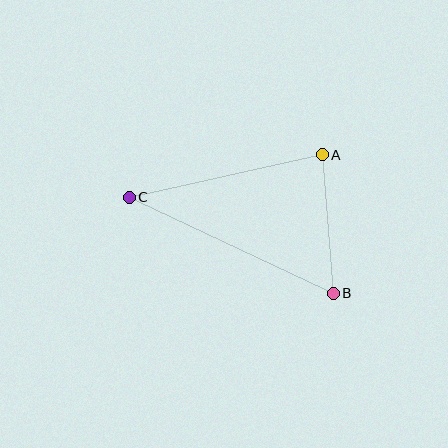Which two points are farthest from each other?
Points B and C are farthest from each other.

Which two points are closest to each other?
Points A and B are closest to each other.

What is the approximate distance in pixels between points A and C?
The distance between A and C is approximately 198 pixels.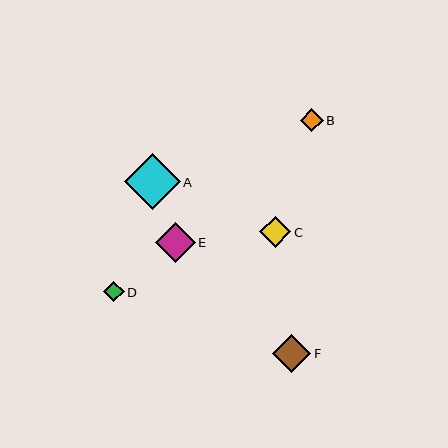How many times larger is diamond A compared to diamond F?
Diamond A is approximately 1.5 times the size of diamond F.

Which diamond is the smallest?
Diamond D is the smallest with a size of approximately 20 pixels.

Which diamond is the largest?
Diamond A is the largest with a size of approximately 56 pixels.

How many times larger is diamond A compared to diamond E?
Diamond A is approximately 1.4 times the size of diamond E.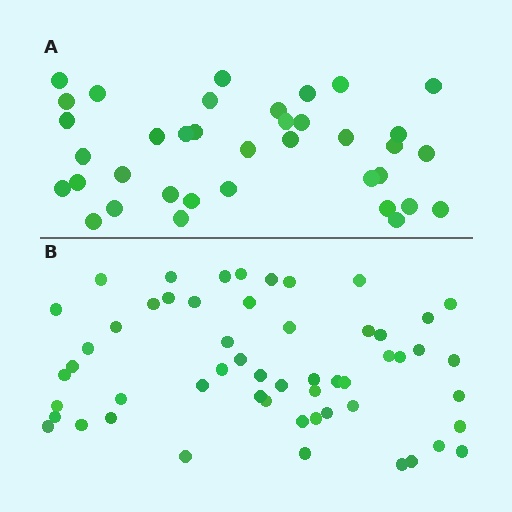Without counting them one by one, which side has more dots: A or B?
Region B (the bottom region) has more dots.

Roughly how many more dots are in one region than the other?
Region B has approximately 20 more dots than region A.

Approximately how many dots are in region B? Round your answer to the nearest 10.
About 60 dots. (The exact count is 55, which rounds to 60.)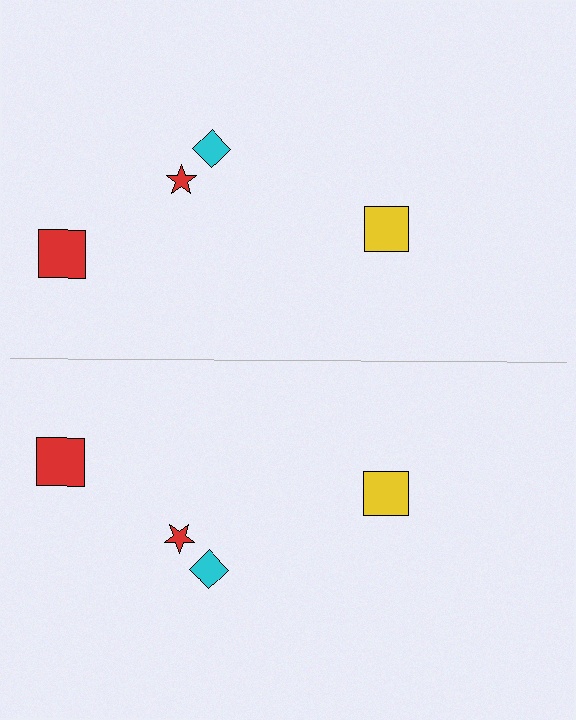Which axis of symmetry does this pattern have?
The pattern has a horizontal axis of symmetry running through the center of the image.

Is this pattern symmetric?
Yes, this pattern has bilateral (reflection) symmetry.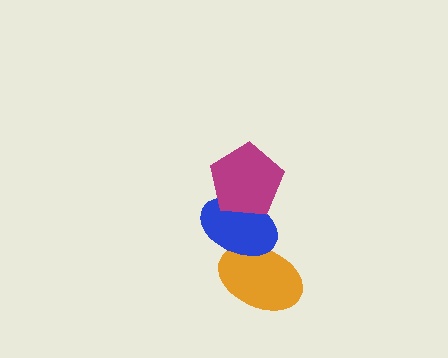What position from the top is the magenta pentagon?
The magenta pentagon is 1st from the top.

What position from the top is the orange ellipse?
The orange ellipse is 3rd from the top.